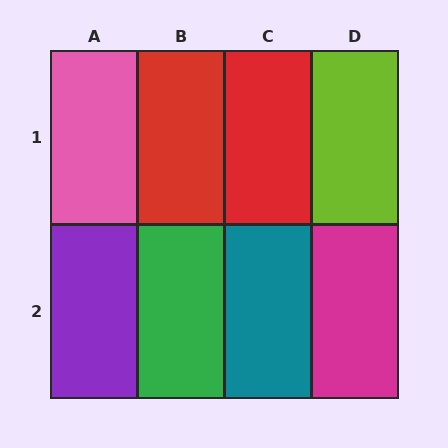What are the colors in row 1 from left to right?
Pink, red, red, lime.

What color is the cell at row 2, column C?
Teal.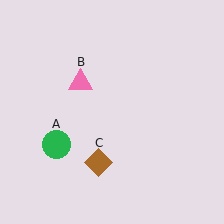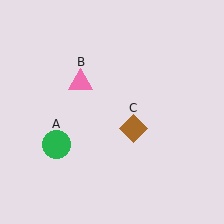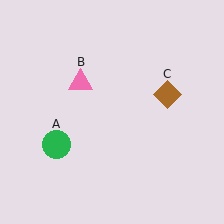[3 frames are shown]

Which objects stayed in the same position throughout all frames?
Green circle (object A) and pink triangle (object B) remained stationary.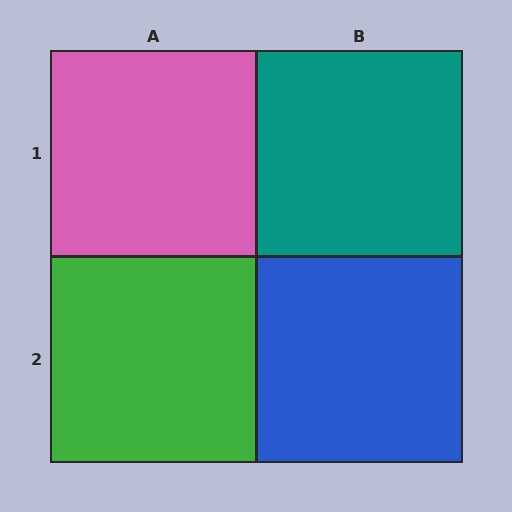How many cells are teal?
1 cell is teal.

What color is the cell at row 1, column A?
Pink.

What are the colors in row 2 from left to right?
Green, blue.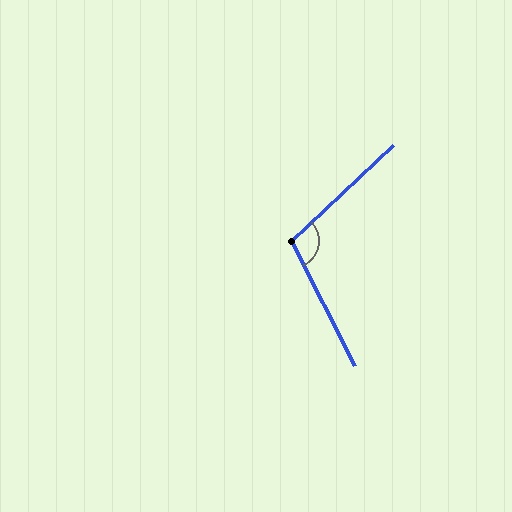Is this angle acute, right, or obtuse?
It is obtuse.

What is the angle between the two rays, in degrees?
Approximately 106 degrees.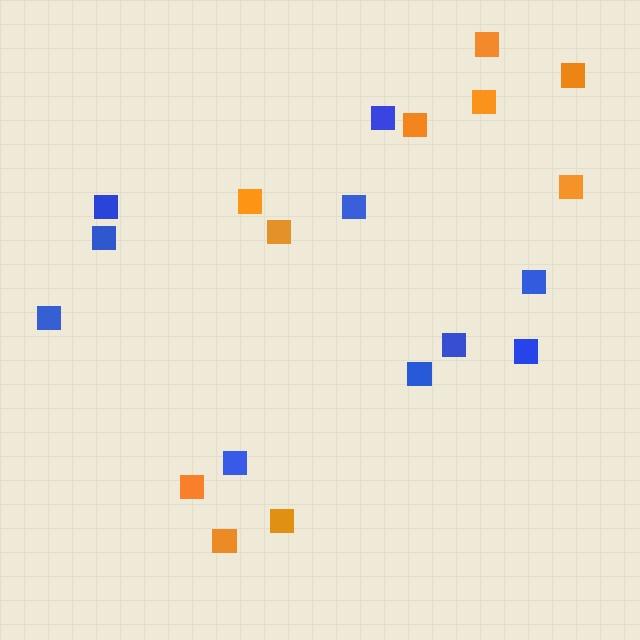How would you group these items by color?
There are 2 groups: one group of orange squares (10) and one group of blue squares (10).